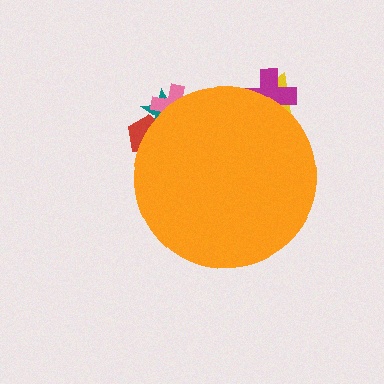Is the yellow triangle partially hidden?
Yes, the yellow triangle is partially hidden behind the orange circle.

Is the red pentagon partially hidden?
Yes, the red pentagon is partially hidden behind the orange circle.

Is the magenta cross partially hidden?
Yes, the magenta cross is partially hidden behind the orange circle.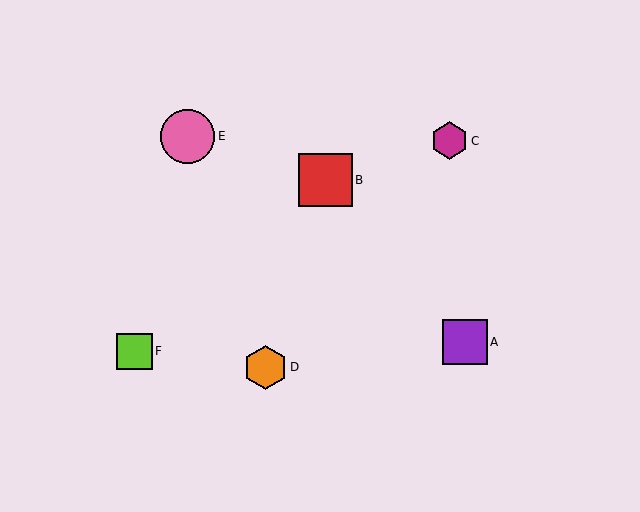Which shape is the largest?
The pink circle (labeled E) is the largest.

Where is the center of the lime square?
The center of the lime square is at (134, 351).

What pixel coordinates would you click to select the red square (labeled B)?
Click at (326, 180) to select the red square B.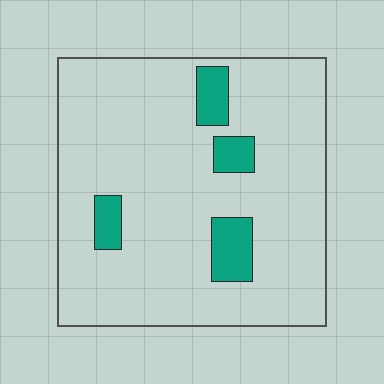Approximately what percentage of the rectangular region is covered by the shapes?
Approximately 10%.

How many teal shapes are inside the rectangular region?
4.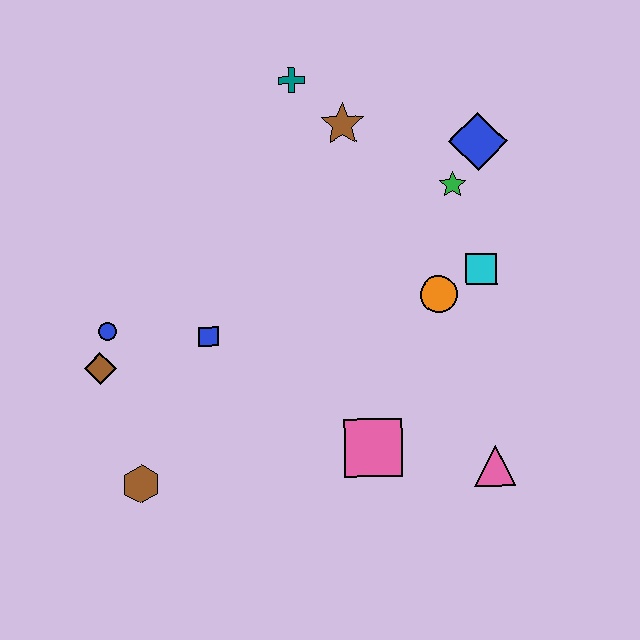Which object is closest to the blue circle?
The brown diamond is closest to the blue circle.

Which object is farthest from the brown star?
The brown hexagon is farthest from the brown star.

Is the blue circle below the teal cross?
Yes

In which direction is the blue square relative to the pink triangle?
The blue square is to the left of the pink triangle.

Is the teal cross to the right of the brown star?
No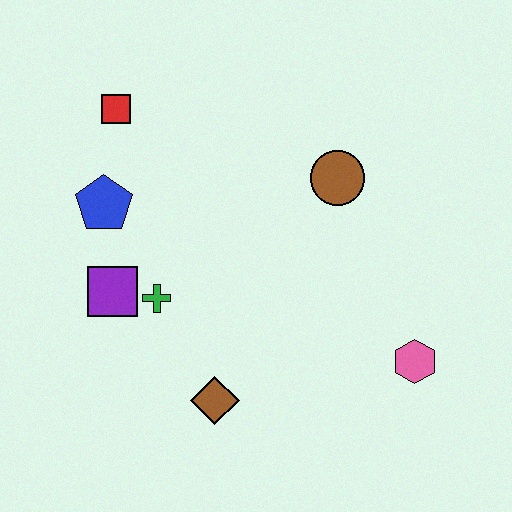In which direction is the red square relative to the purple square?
The red square is above the purple square.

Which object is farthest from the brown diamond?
The red square is farthest from the brown diamond.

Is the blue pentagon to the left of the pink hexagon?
Yes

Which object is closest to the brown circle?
The pink hexagon is closest to the brown circle.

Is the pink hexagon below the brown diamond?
No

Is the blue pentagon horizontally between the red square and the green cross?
No